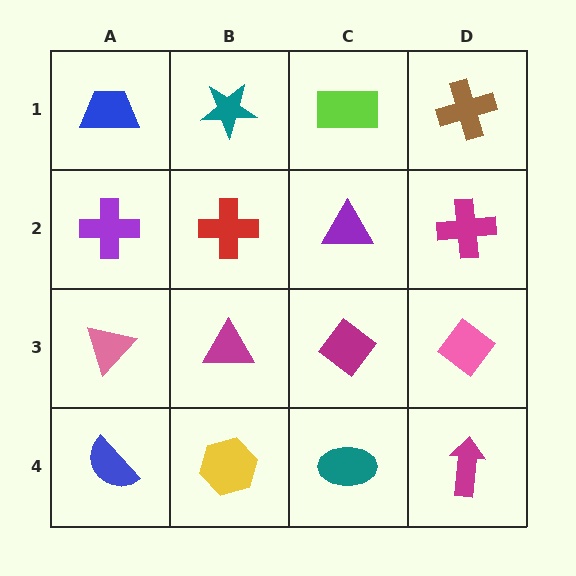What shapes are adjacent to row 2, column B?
A teal star (row 1, column B), a magenta triangle (row 3, column B), a purple cross (row 2, column A), a purple triangle (row 2, column C).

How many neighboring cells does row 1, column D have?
2.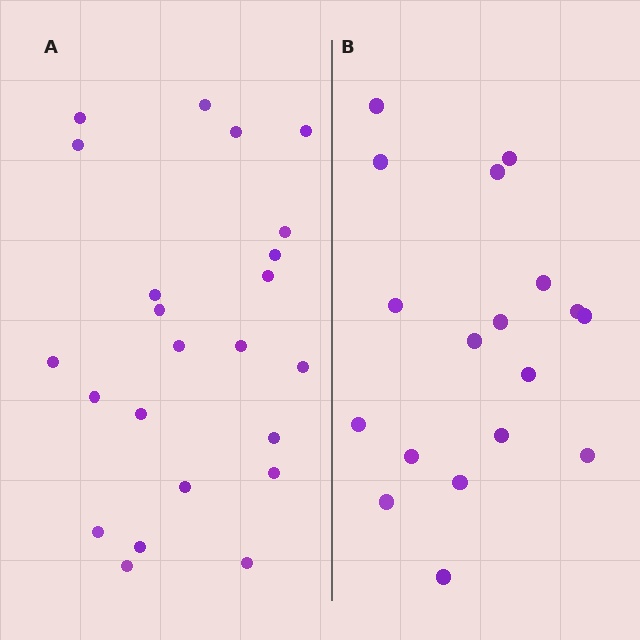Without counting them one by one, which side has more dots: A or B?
Region A (the left region) has more dots.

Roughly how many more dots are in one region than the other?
Region A has about 5 more dots than region B.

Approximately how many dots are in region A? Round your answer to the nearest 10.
About 20 dots. (The exact count is 23, which rounds to 20.)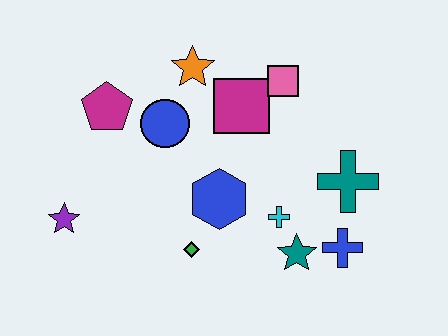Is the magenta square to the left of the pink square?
Yes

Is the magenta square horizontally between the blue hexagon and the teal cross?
Yes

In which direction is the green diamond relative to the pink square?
The green diamond is below the pink square.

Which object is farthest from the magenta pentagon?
The blue cross is farthest from the magenta pentagon.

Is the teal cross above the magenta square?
No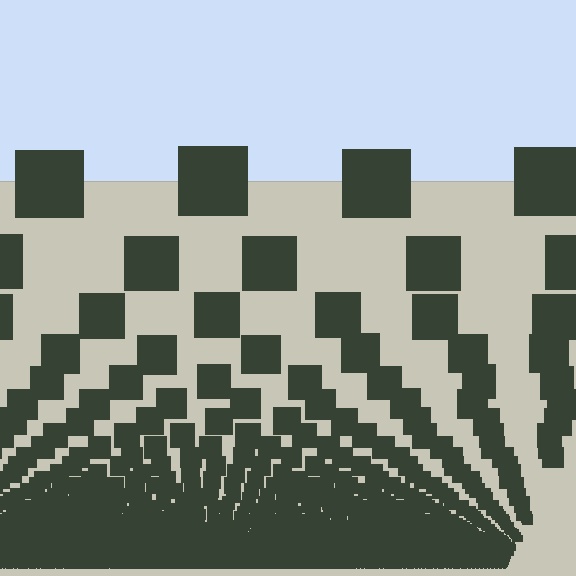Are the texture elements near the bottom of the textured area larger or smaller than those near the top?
Smaller. The gradient is inverted — elements near the bottom are smaller and denser.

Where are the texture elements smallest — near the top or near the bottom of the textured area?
Near the bottom.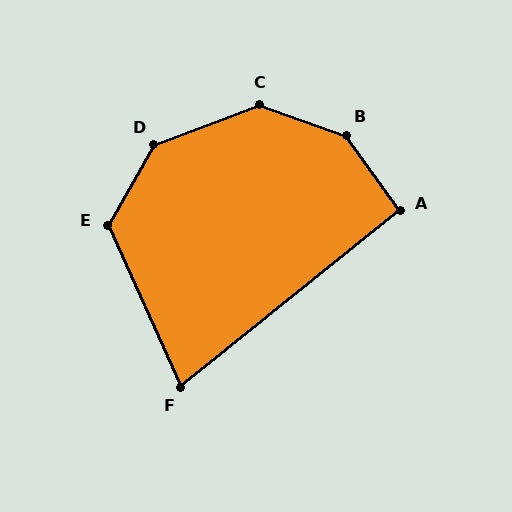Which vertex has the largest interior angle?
B, at approximately 144 degrees.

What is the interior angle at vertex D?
Approximately 140 degrees (obtuse).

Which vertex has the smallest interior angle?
F, at approximately 75 degrees.